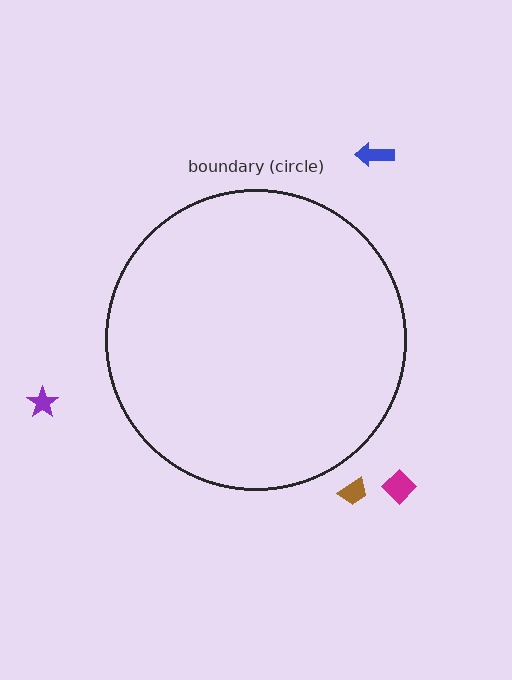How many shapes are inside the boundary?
0 inside, 4 outside.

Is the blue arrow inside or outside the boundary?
Outside.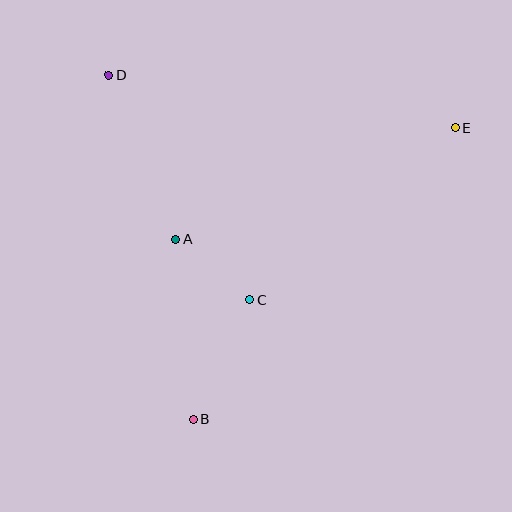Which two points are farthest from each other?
Points B and E are farthest from each other.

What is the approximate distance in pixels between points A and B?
The distance between A and B is approximately 180 pixels.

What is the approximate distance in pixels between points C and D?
The distance between C and D is approximately 265 pixels.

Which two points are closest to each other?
Points A and C are closest to each other.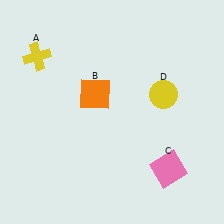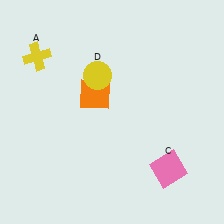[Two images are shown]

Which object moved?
The yellow circle (D) moved left.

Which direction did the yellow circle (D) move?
The yellow circle (D) moved left.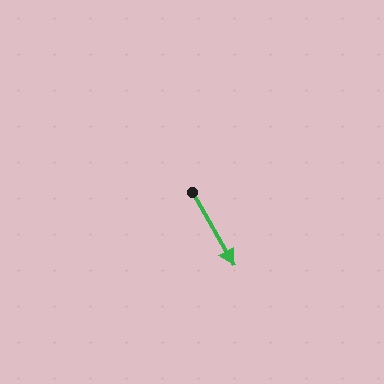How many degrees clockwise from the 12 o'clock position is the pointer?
Approximately 150 degrees.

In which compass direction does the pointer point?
Southeast.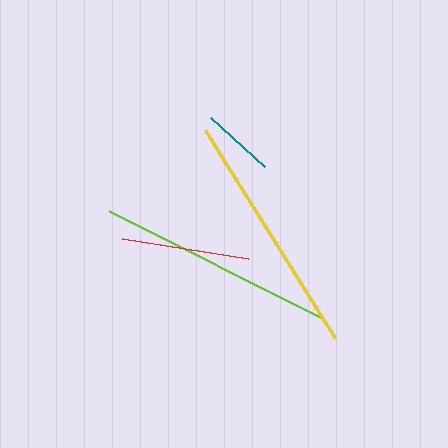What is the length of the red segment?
The red segment is approximately 127 pixels long.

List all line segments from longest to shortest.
From longest to shortest: yellow, lime, red, teal.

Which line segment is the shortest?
The teal line is the shortest at approximately 73 pixels.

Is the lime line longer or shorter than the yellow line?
The yellow line is longer than the lime line.